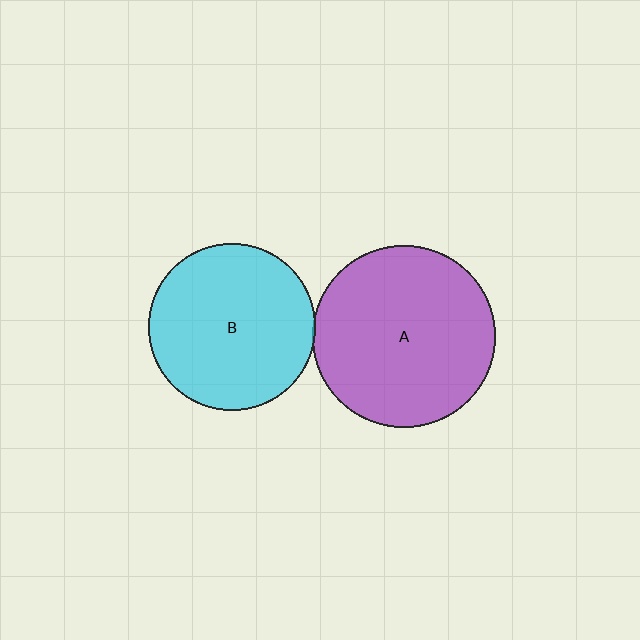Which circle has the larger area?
Circle A (purple).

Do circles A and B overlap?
Yes.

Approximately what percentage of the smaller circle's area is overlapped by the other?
Approximately 5%.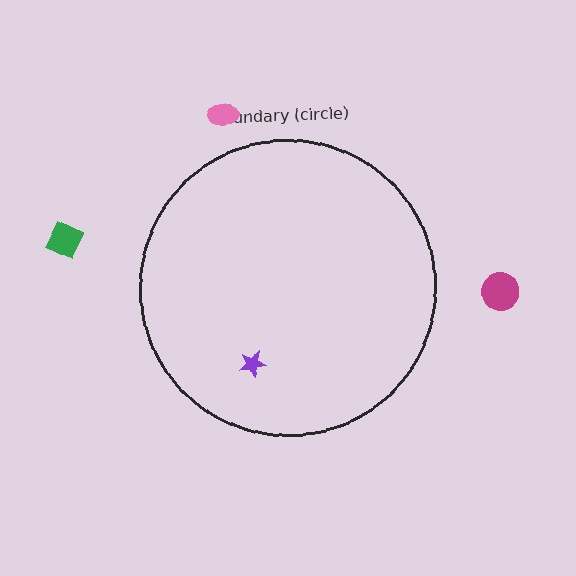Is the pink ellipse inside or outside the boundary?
Outside.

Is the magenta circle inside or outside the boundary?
Outside.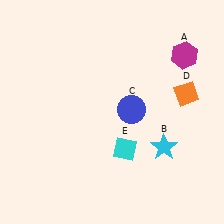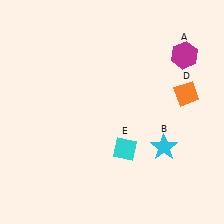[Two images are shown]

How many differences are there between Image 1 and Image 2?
There is 1 difference between the two images.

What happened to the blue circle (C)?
The blue circle (C) was removed in Image 2. It was in the top-right area of Image 1.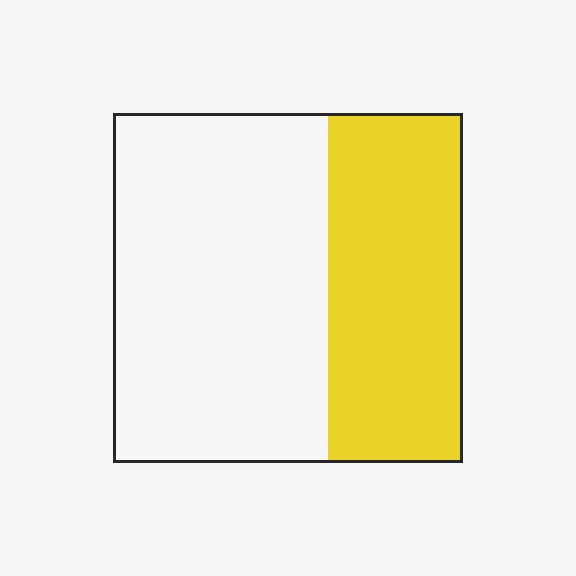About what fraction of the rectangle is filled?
About three eighths (3/8).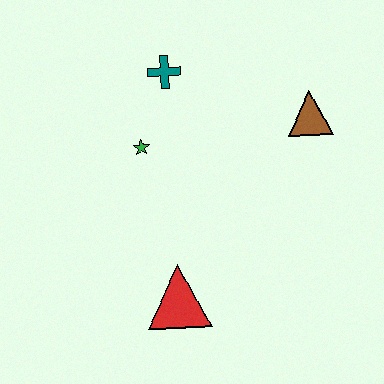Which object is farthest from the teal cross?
The red triangle is farthest from the teal cross.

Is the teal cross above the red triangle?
Yes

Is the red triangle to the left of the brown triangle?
Yes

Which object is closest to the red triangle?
The green star is closest to the red triangle.